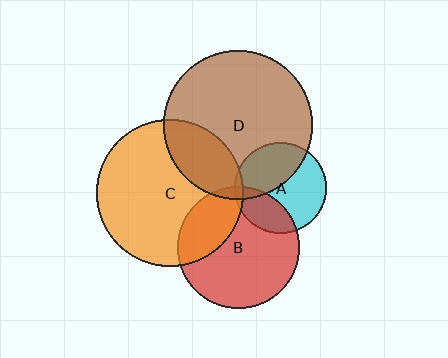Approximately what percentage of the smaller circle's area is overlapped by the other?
Approximately 25%.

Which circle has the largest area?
Circle D (brown).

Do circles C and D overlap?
Yes.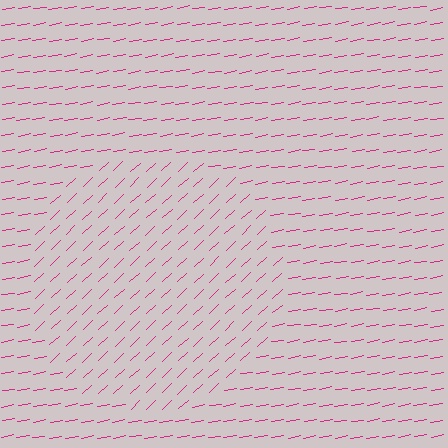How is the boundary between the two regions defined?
The boundary is defined purely by a change in line orientation (approximately 33 degrees difference). All lines are the same color and thickness.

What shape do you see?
I see a circle.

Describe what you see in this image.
The image is filled with small magenta line segments. A circle region in the image has lines oriented differently from the surrounding lines, creating a visible texture boundary.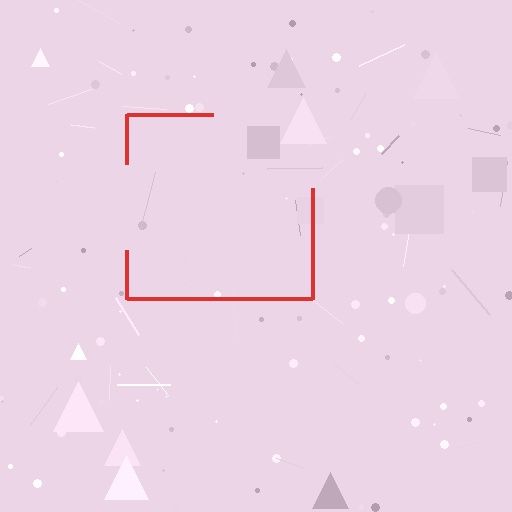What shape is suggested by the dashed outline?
The dashed outline suggests a square.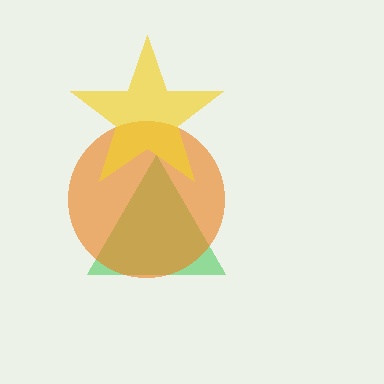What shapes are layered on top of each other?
The layered shapes are: a green triangle, an orange circle, a yellow star.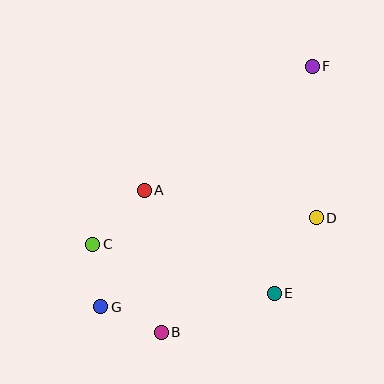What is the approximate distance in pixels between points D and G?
The distance between D and G is approximately 233 pixels.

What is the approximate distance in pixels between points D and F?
The distance between D and F is approximately 152 pixels.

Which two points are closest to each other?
Points C and G are closest to each other.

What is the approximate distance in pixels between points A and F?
The distance between A and F is approximately 209 pixels.